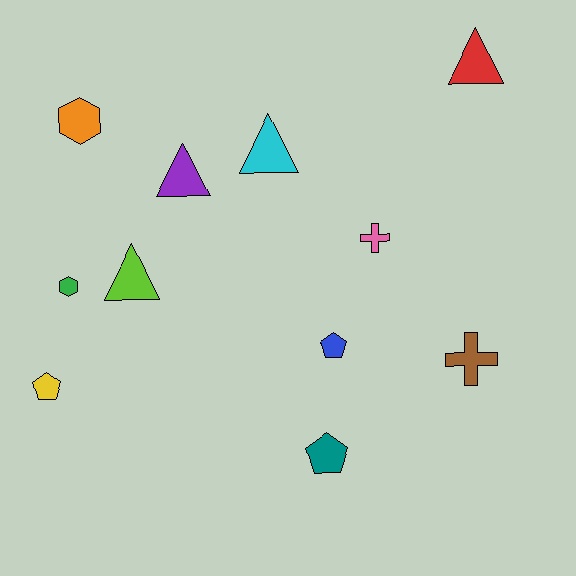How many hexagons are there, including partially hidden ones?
There are 2 hexagons.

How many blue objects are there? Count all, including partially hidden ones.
There is 1 blue object.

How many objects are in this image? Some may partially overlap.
There are 11 objects.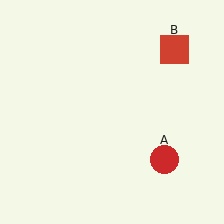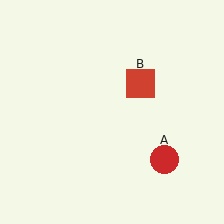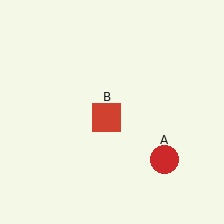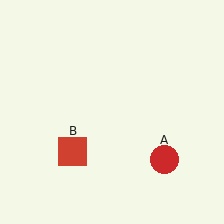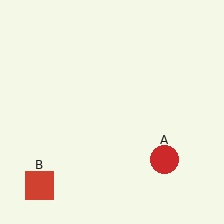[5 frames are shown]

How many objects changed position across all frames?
1 object changed position: red square (object B).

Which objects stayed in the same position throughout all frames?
Red circle (object A) remained stationary.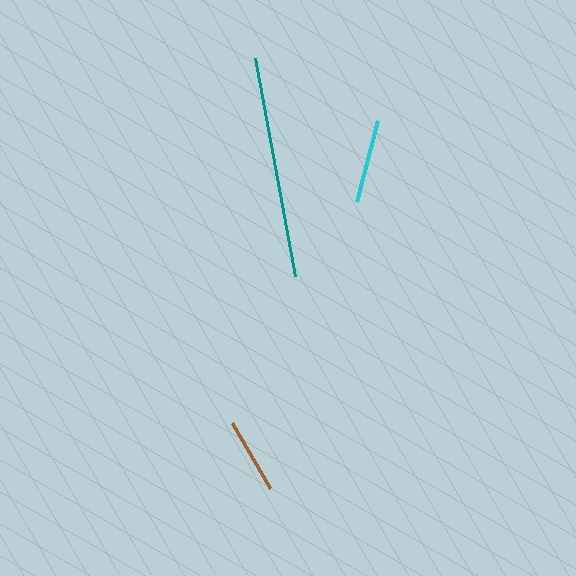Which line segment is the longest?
The teal line is the longest at approximately 222 pixels.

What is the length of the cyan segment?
The cyan segment is approximately 84 pixels long.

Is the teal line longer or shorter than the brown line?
The teal line is longer than the brown line.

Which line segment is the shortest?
The brown line is the shortest at approximately 75 pixels.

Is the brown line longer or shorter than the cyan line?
The cyan line is longer than the brown line.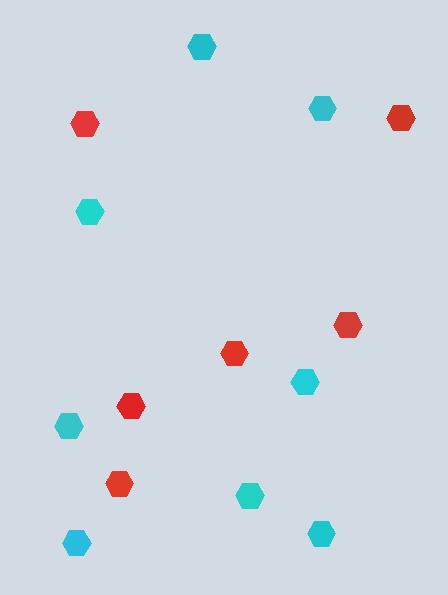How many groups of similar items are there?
There are 2 groups: one group of red hexagons (6) and one group of cyan hexagons (8).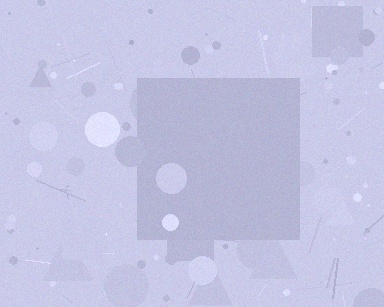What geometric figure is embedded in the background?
A square is embedded in the background.